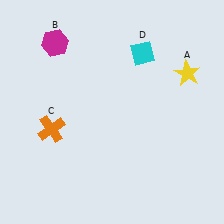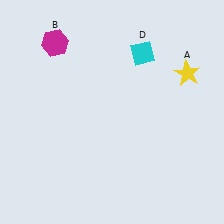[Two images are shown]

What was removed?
The orange cross (C) was removed in Image 2.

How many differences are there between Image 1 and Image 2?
There is 1 difference between the two images.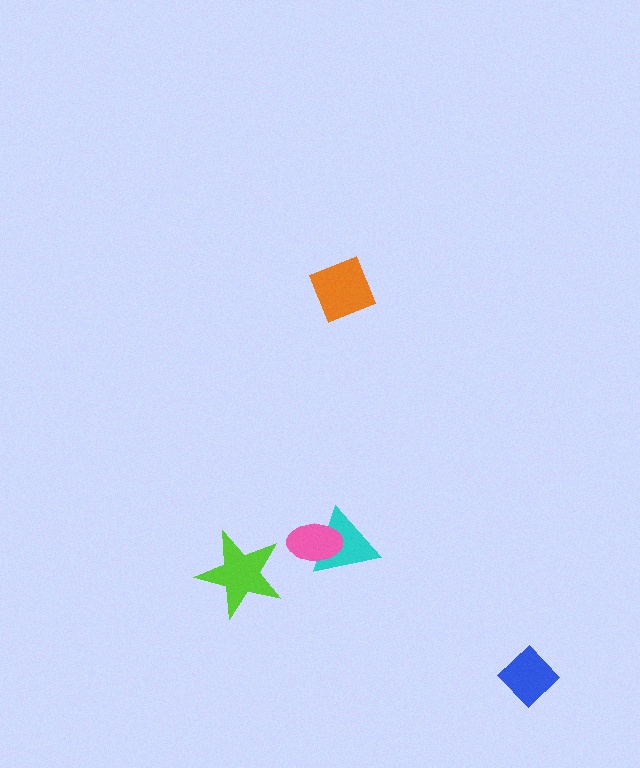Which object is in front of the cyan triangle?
The pink ellipse is in front of the cyan triangle.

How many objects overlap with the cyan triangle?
1 object overlaps with the cyan triangle.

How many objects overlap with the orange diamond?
0 objects overlap with the orange diamond.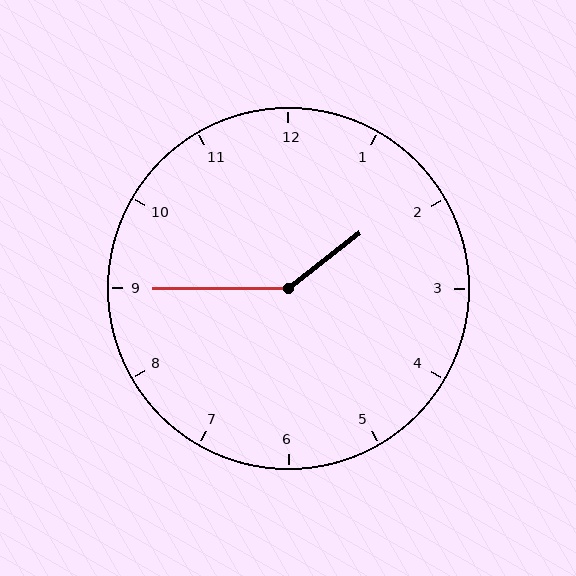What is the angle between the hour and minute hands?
Approximately 142 degrees.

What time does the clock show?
1:45.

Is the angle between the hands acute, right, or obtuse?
It is obtuse.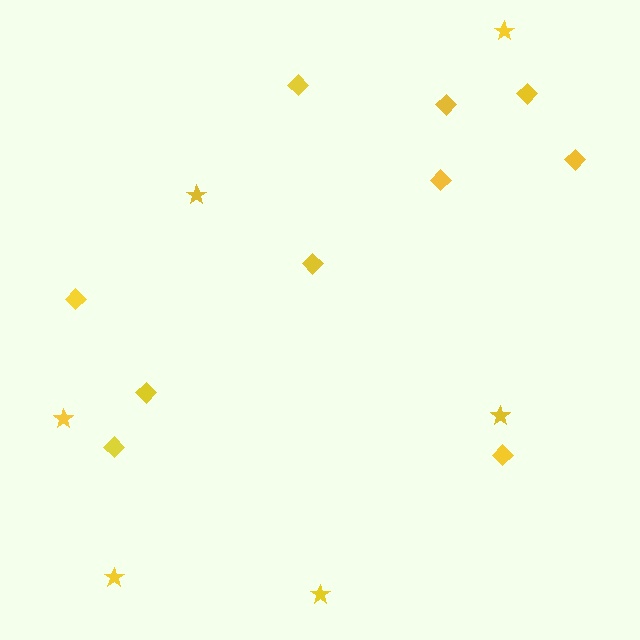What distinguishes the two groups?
There are 2 groups: one group of stars (6) and one group of diamonds (10).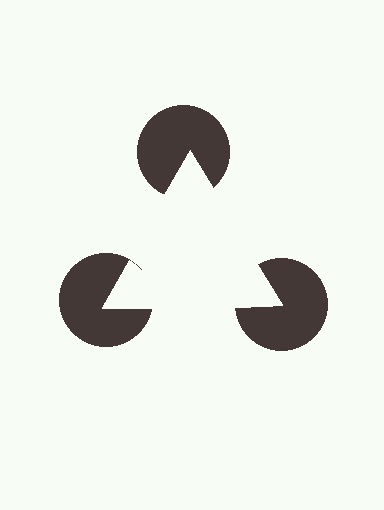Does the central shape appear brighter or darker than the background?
It typically appears slightly brighter than the background, even though no actual brightness change is drawn.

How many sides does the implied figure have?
3 sides.